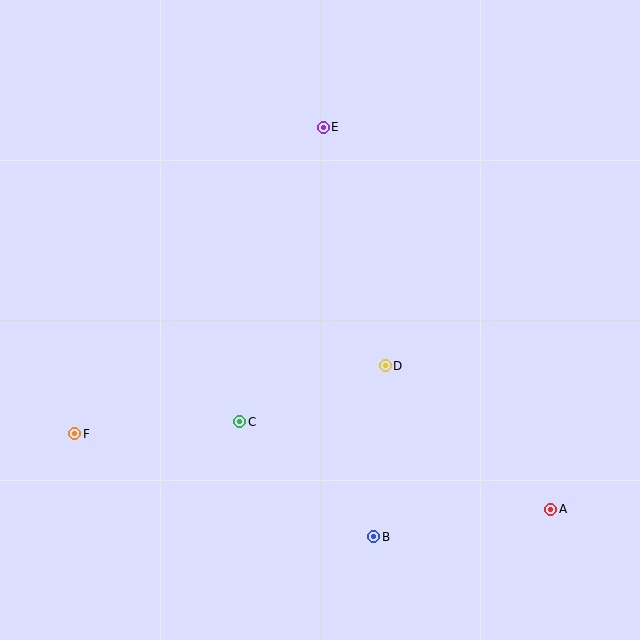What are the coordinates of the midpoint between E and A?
The midpoint between E and A is at (437, 318).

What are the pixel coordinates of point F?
Point F is at (75, 434).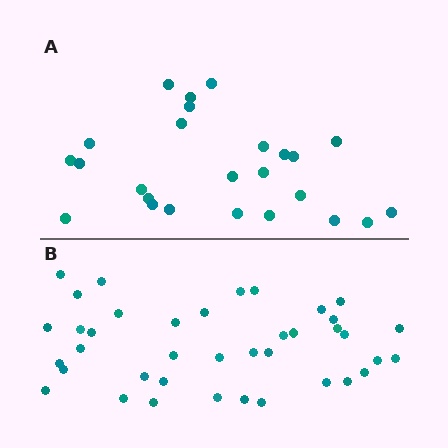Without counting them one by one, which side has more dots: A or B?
Region B (the bottom region) has more dots.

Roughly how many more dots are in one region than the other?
Region B has approximately 15 more dots than region A.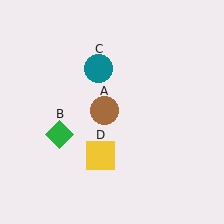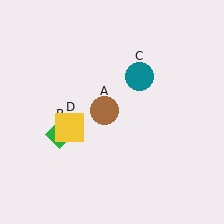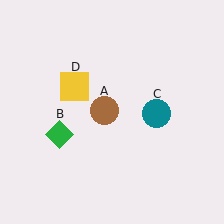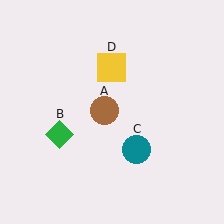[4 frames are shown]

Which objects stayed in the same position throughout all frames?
Brown circle (object A) and green diamond (object B) remained stationary.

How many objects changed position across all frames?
2 objects changed position: teal circle (object C), yellow square (object D).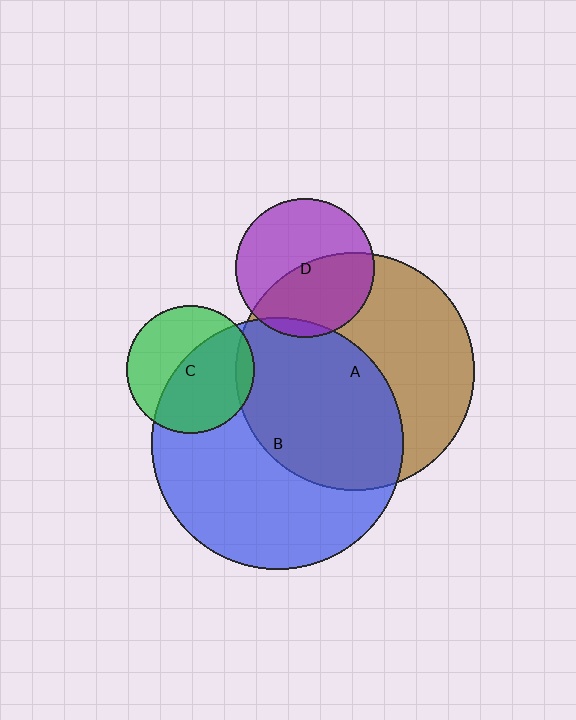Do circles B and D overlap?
Yes.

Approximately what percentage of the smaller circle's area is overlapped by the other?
Approximately 5%.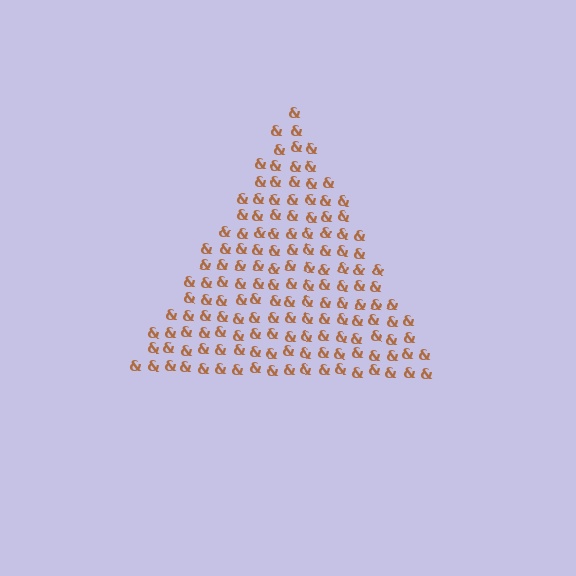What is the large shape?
The large shape is a triangle.